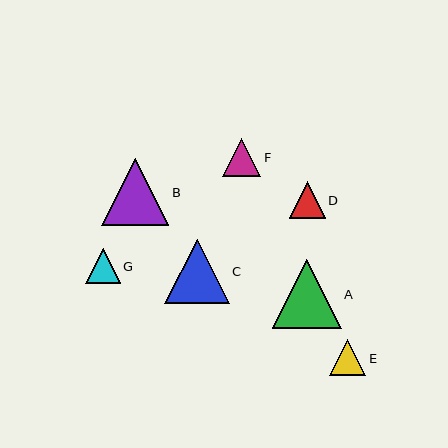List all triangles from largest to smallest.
From largest to smallest: A, B, C, F, E, D, G.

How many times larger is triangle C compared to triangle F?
Triangle C is approximately 1.7 times the size of triangle F.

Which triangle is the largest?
Triangle A is the largest with a size of approximately 69 pixels.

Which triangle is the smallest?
Triangle G is the smallest with a size of approximately 35 pixels.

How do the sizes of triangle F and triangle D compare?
Triangle F and triangle D are approximately the same size.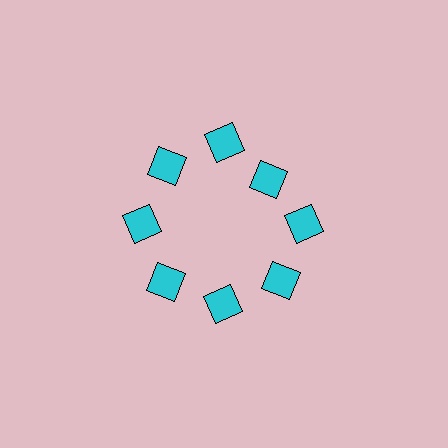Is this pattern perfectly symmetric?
No. The 8 cyan squares are arranged in a ring, but one element near the 2 o'clock position is pulled inward toward the center, breaking the 8-fold rotational symmetry.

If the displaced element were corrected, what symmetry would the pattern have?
It would have 8-fold rotational symmetry — the pattern would map onto itself every 45 degrees.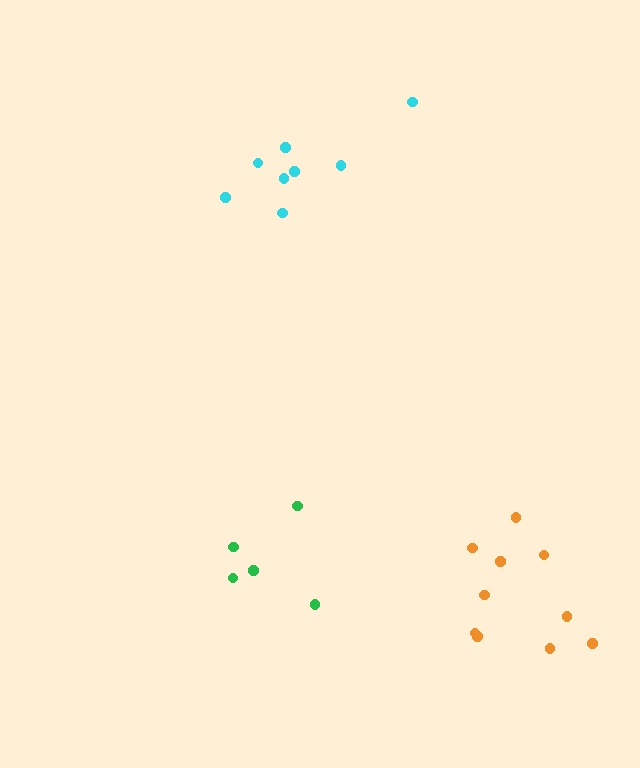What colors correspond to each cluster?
The clusters are colored: green, cyan, orange.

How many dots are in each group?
Group 1: 5 dots, Group 2: 8 dots, Group 3: 10 dots (23 total).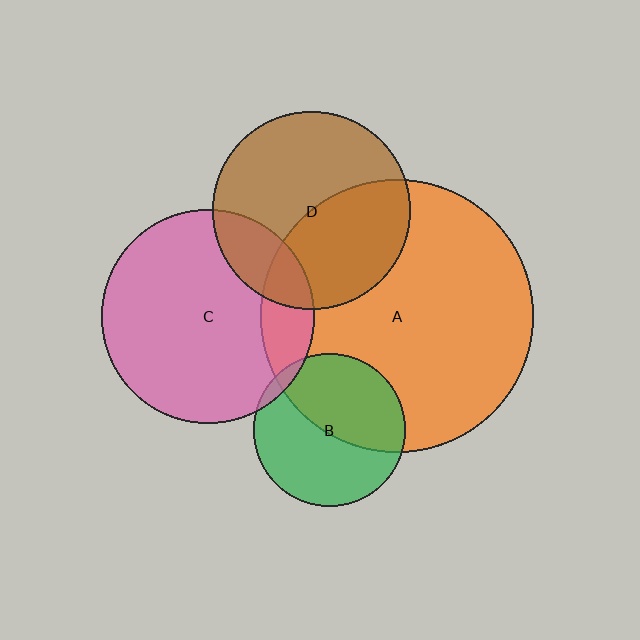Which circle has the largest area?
Circle A (orange).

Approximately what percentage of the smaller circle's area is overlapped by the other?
Approximately 15%.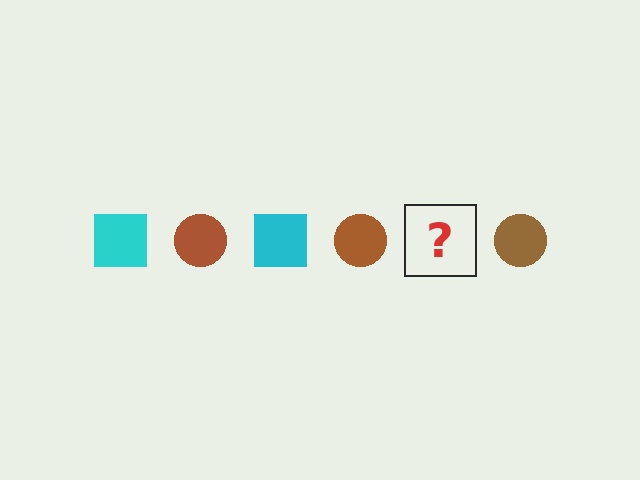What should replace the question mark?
The question mark should be replaced with a cyan square.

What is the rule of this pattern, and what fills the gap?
The rule is that the pattern alternates between cyan square and brown circle. The gap should be filled with a cyan square.